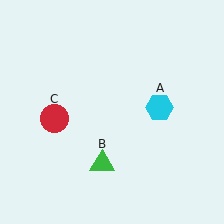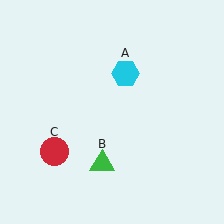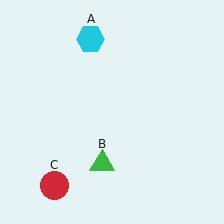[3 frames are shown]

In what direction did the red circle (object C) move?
The red circle (object C) moved down.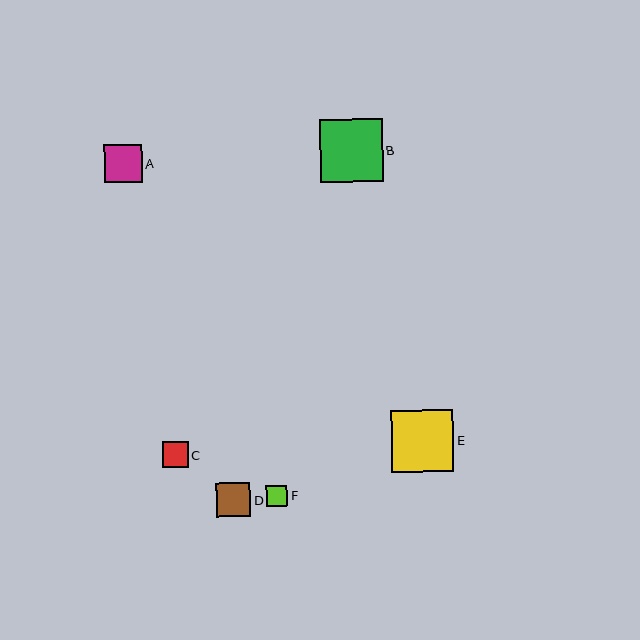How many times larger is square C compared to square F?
Square C is approximately 1.2 times the size of square F.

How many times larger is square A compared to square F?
Square A is approximately 1.8 times the size of square F.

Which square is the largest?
Square B is the largest with a size of approximately 63 pixels.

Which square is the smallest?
Square F is the smallest with a size of approximately 21 pixels.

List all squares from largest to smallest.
From largest to smallest: B, E, A, D, C, F.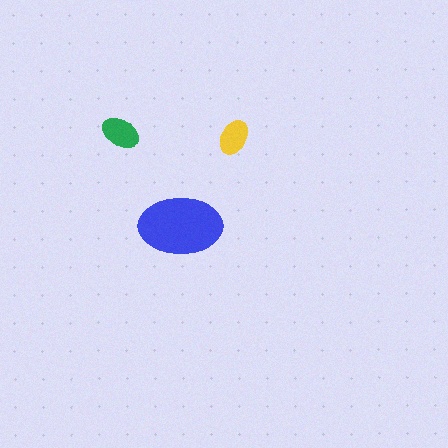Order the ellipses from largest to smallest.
the blue one, the green one, the yellow one.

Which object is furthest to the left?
The green ellipse is leftmost.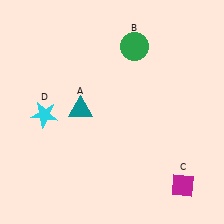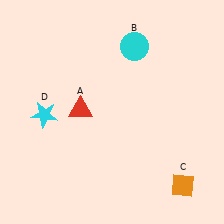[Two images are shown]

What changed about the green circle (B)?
In Image 1, B is green. In Image 2, it changed to cyan.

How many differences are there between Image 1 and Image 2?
There are 3 differences between the two images.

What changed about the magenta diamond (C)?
In Image 1, C is magenta. In Image 2, it changed to orange.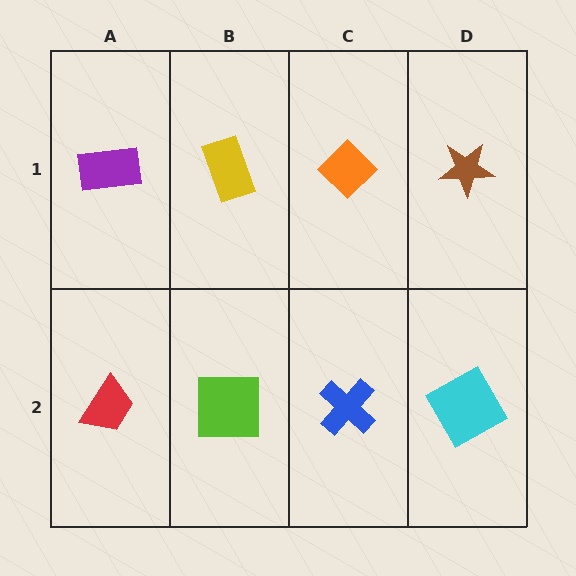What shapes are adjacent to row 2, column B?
A yellow rectangle (row 1, column B), a red trapezoid (row 2, column A), a blue cross (row 2, column C).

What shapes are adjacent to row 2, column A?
A purple rectangle (row 1, column A), a lime square (row 2, column B).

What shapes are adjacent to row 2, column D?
A brown star (row 1, column D), a blue cross (row 2, column C).